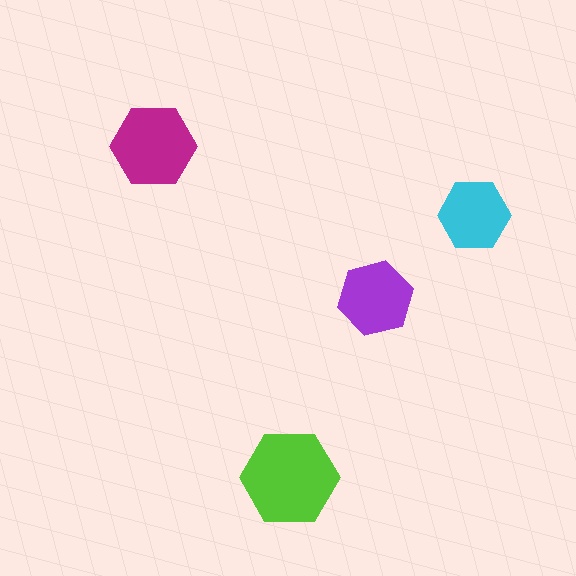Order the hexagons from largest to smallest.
the lime one, the magenta one, the purple one, the cyan one.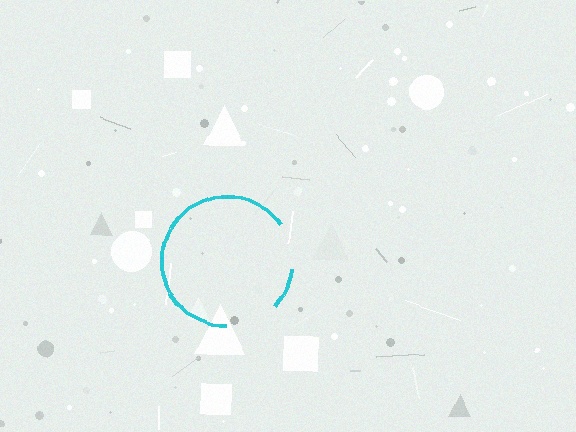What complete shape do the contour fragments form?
The contour fragments form a circle.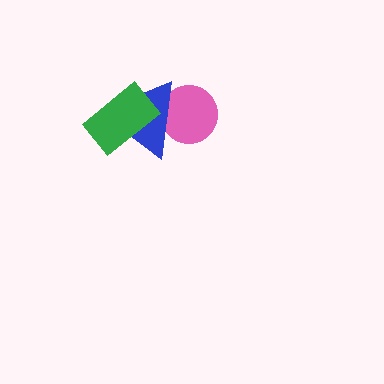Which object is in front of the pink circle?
The blue triangle is in front of the pink circle.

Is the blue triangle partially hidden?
Yes, it is partially covered by another shape.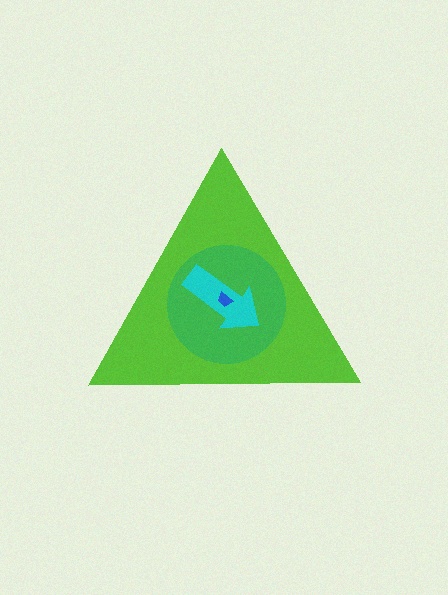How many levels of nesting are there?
4.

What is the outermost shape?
The lime triangle.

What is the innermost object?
The blue trapezoid.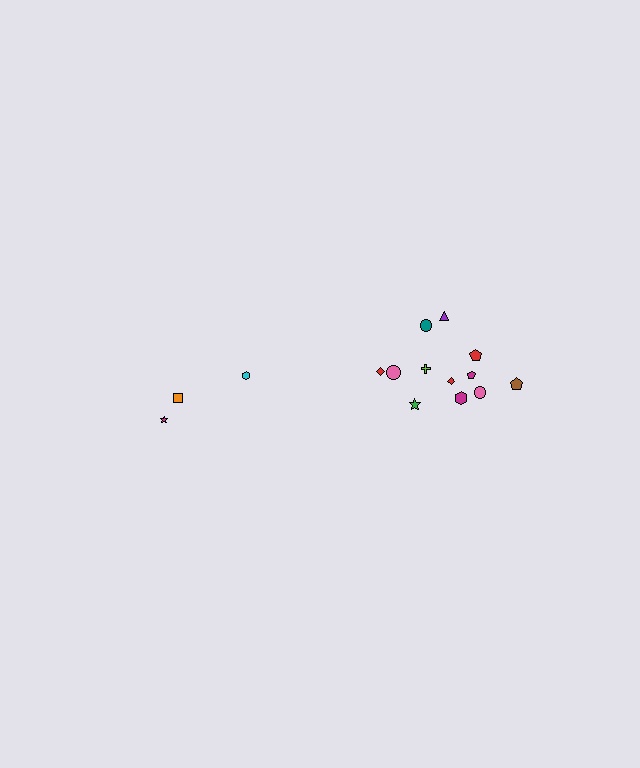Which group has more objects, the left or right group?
The right group.